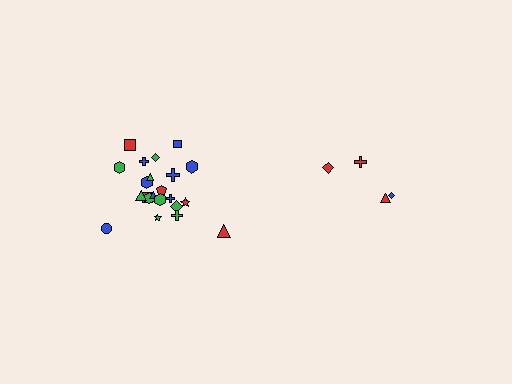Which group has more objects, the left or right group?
The left group.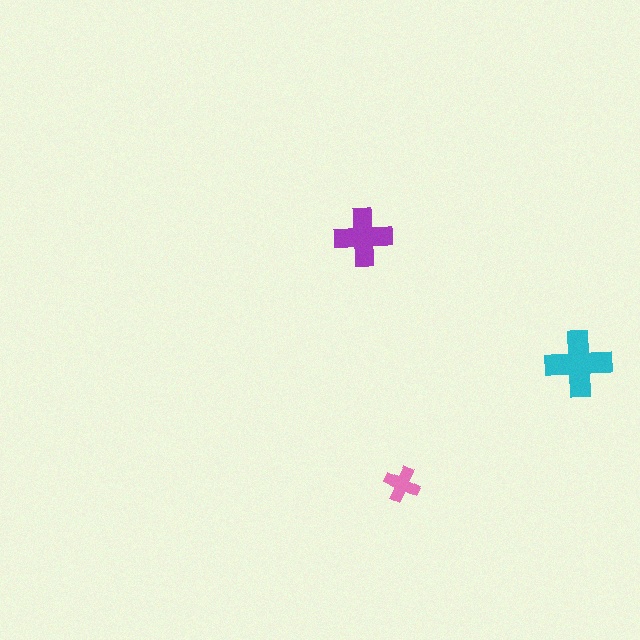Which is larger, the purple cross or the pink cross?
The purple one.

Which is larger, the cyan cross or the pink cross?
The cyan one.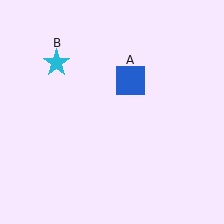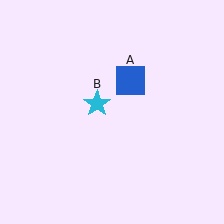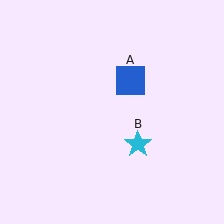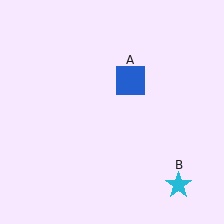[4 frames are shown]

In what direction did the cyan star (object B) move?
The cyan star (object B) moved down and to the right.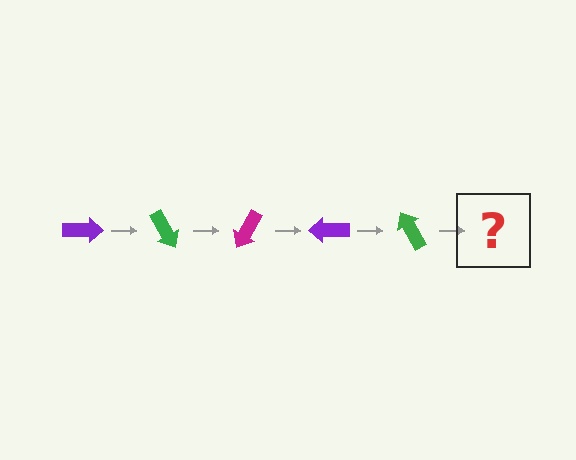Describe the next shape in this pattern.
It should be a magenta arrow, rotated 300 degrees from the start.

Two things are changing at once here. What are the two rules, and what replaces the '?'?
The two rules are that it rotates 60 degrees each step and the color cycles through purple, green, and magenta. The '?' should be a magenta arrow, rotated 300 degrees from the start.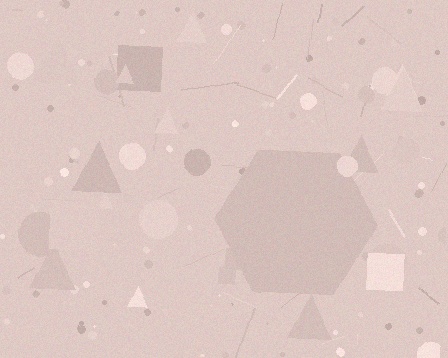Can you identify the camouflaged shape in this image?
The camouflaged shape is a hexagon.